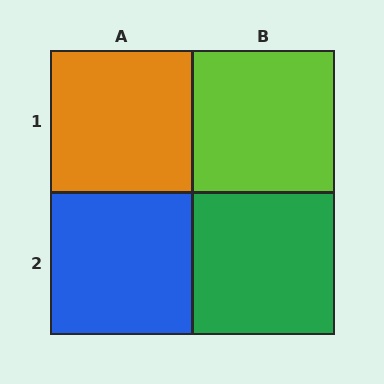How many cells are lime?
1 cell is lime.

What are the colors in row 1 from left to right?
Orange, lime.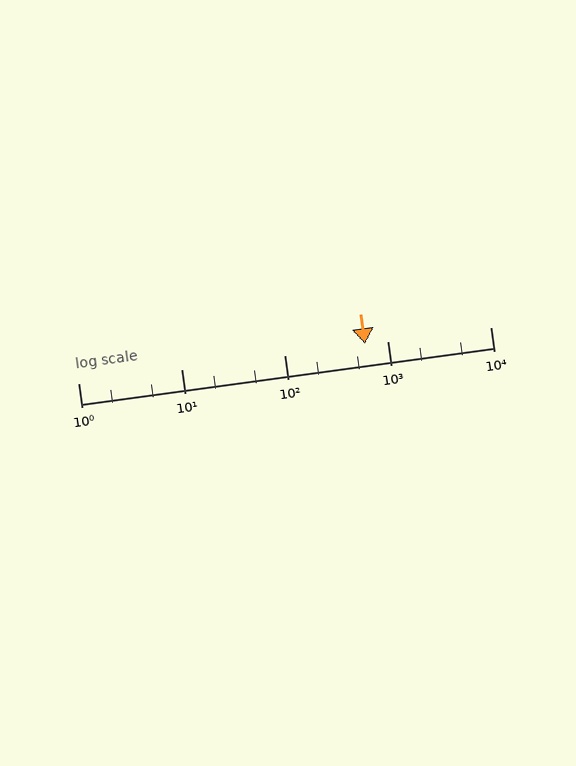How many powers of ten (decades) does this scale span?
The scale spans 4 decades, from 1 to 10000.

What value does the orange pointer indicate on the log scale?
The pointer indicates approximately 610.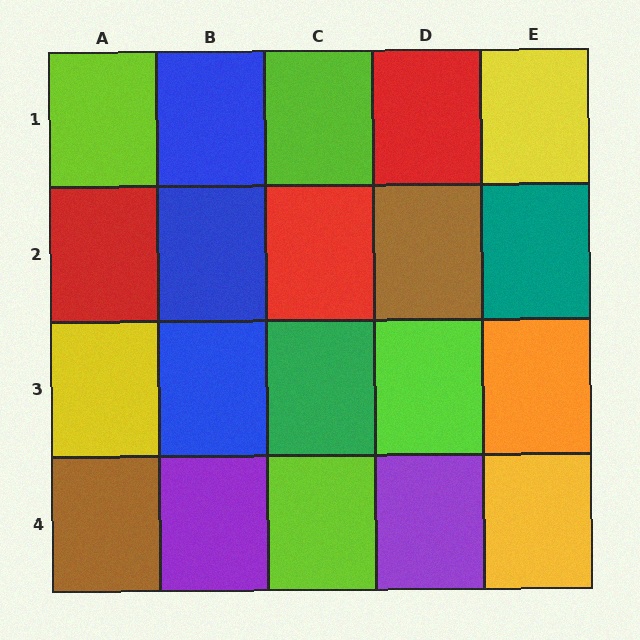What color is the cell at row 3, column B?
Blue.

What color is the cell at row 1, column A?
Lime.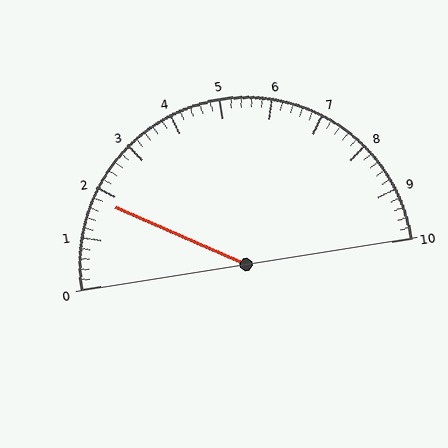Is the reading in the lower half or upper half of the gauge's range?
The reading is in the lower half of the range (0 to 10).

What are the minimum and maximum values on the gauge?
The gauge ranges from 0 to 10.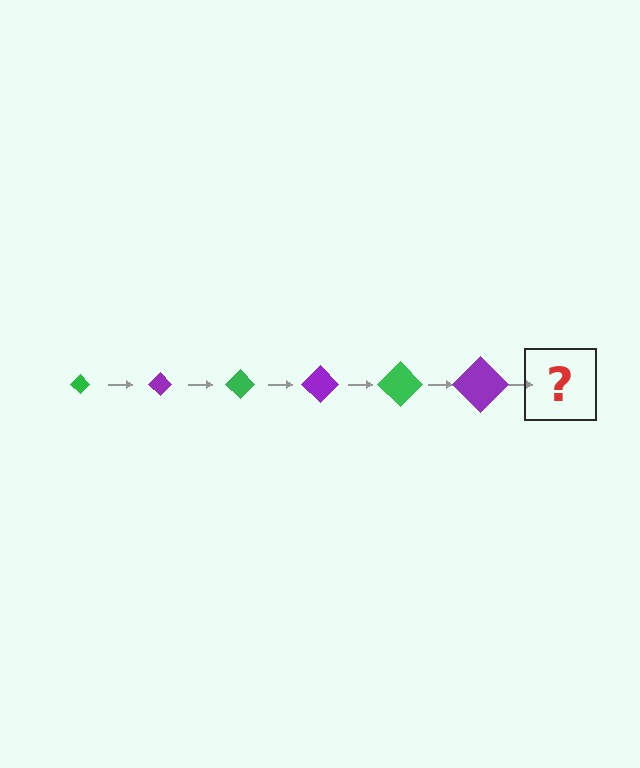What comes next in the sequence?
The next element should be a green diamond, larger than the previous one.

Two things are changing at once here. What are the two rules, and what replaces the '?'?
The two rules are that the diamond grows larger each step and the color cycles through green and purple. The '?' should be a green diamond, larger than the previous one.